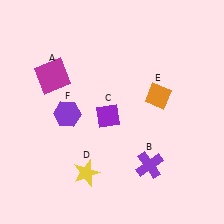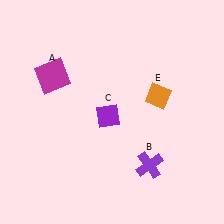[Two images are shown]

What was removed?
The yellow star (D), the purple hexagon (F) were removed in Image 2.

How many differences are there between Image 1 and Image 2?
There are 2 differences between the two images.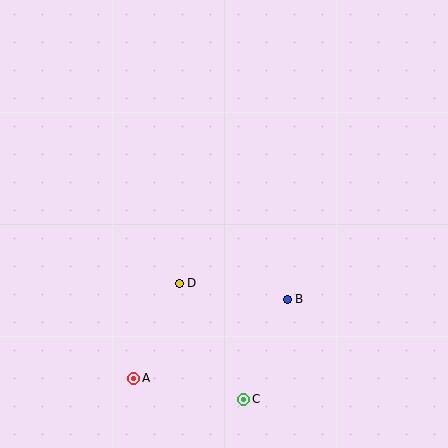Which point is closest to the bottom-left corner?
Point A is closest to the bottom-left corner.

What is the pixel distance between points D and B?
The distance between D and B is 109 pixels.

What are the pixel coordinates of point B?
Point B is at (287, 299).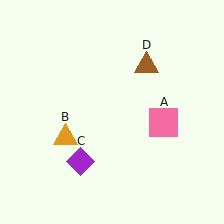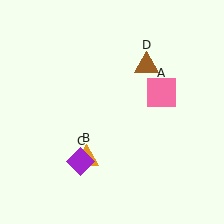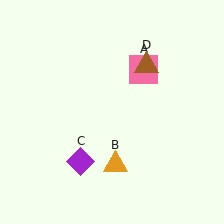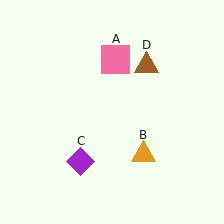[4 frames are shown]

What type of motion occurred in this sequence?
The pink square (object A), orange triangle (object B) rotated counterclockwise around the center of the scene.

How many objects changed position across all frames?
2 objects changed position: pink square (object A), orange triangle (object B).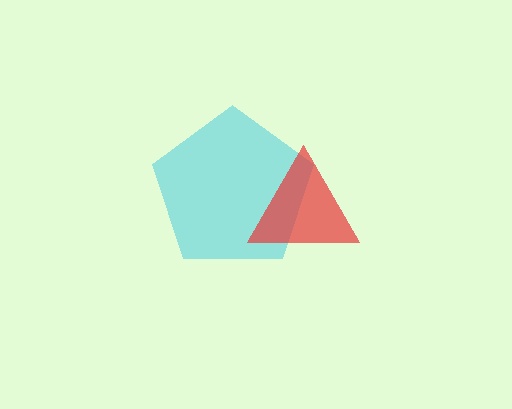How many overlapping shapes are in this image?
There are 2 overlapping shapes in the image.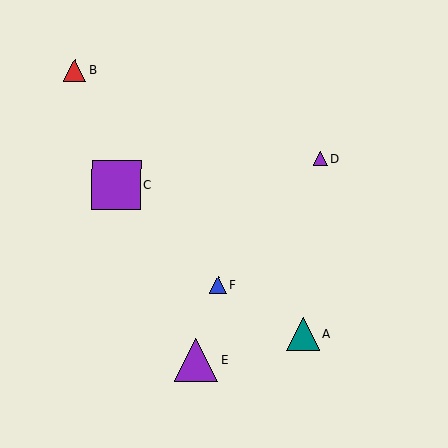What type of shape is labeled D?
Shape D is a purple triangle.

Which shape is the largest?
The purple square (labeled C) is the largest.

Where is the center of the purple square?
The center of the purple square is at (116, 185).